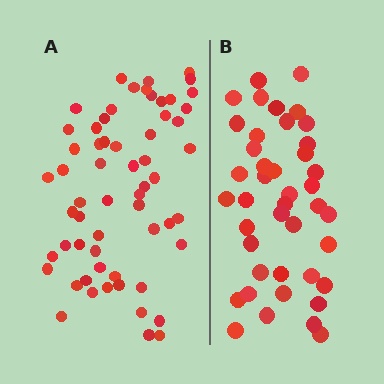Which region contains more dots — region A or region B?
Region A (the left region) has more dots.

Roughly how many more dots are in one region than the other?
Region A has approximately 20 more dots than region B.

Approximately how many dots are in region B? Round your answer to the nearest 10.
About 40 dots. (The exact count is 42, which rounds to 40.)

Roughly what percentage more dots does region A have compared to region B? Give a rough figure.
About 45% more.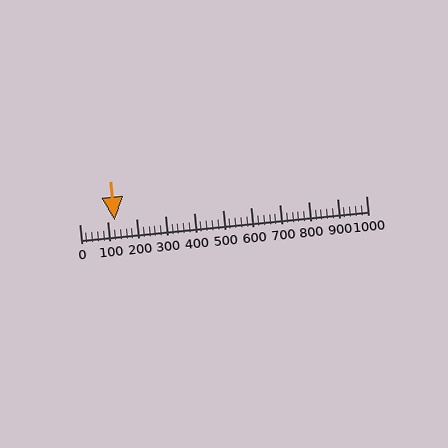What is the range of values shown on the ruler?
The ruler shows values from 0 to 1000.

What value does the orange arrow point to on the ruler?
The orange arrow points to approximately 124.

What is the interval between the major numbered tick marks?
The major tick marks are spaced 100 units apart.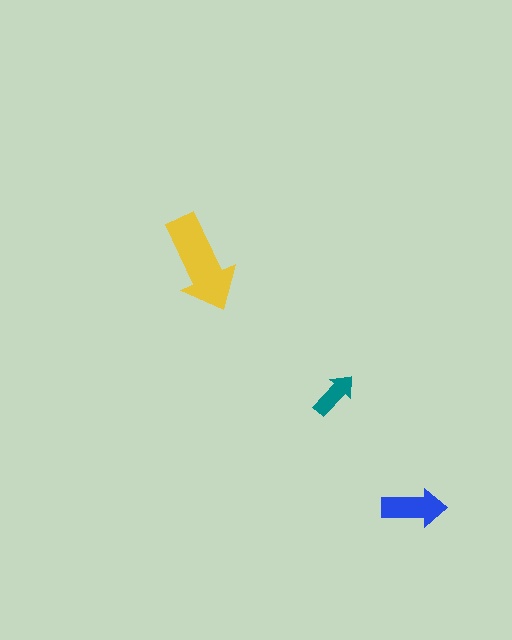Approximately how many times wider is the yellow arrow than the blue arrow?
About 1.5 times wider.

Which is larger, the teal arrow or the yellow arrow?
The yellow one.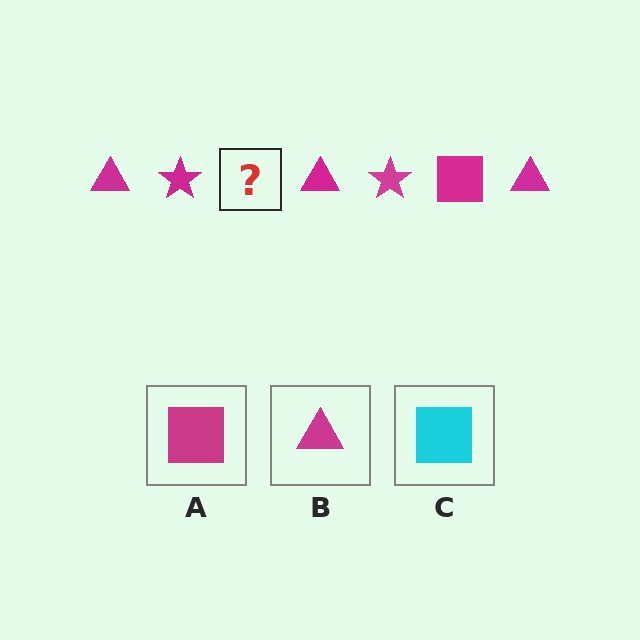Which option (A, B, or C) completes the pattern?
A.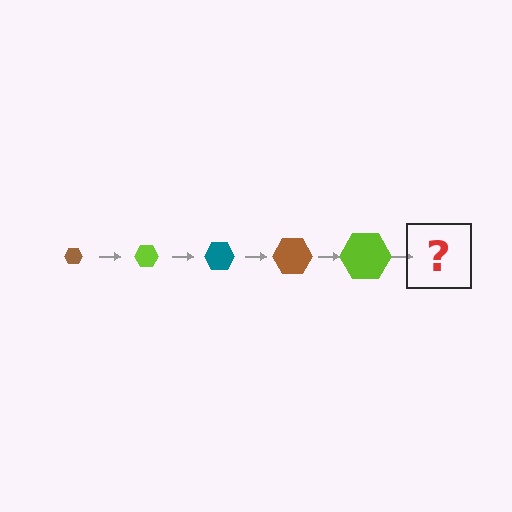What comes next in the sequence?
The next element should be a teal hexagon, larger than the previous one.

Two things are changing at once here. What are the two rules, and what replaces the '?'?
The two rules are that the hexagon grows larger each step and the color cycles through brown, lime, and teal. The '?' should be a teal hexagon, larger than the previous one.